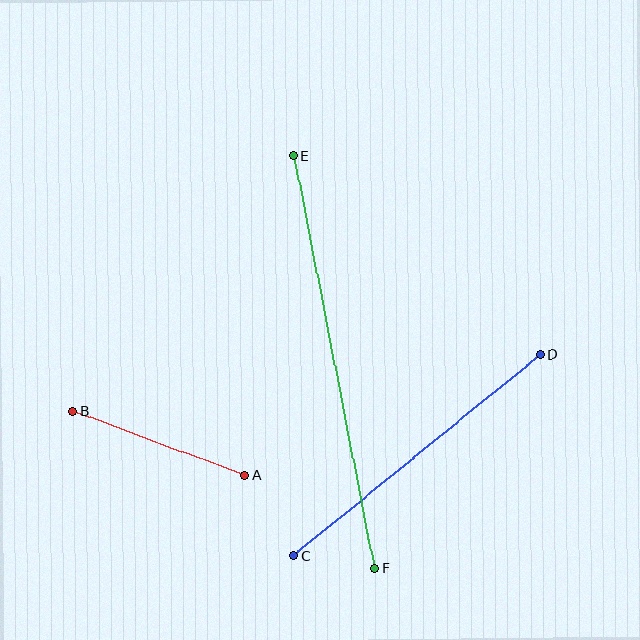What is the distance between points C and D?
The distance is approximately 319 pixels.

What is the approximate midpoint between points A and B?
The midpoint is at approximately (159, 443) pixels.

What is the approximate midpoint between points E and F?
The midpoint is at approximately (334, 362) pixels.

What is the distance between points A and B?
The distance is approximately 183 pixels.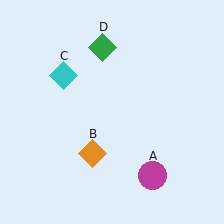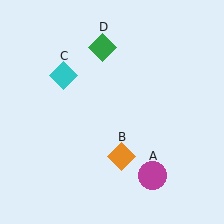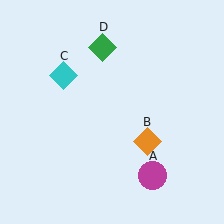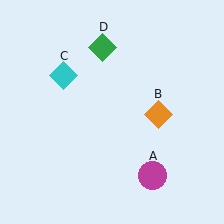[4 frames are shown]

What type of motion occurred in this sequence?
The orange diamond (object B) rotated counterclockwise around the center of the scene.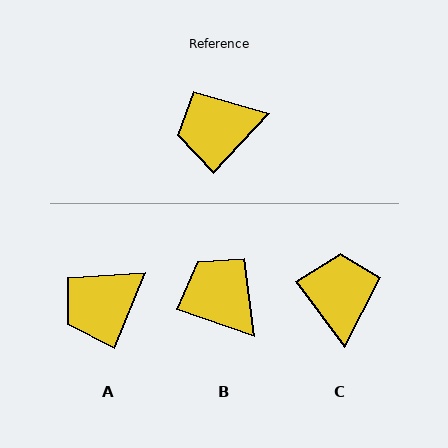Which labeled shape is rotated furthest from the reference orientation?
C, about 101 degrees away.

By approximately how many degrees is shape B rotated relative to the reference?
Approximately 67 degrees clockwise.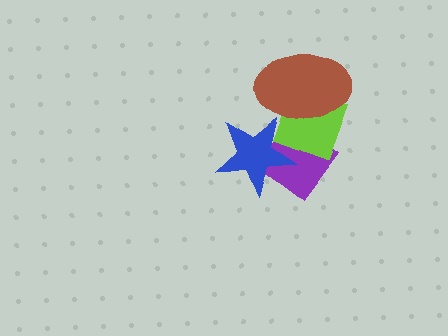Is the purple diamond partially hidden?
Yes, it is partially covered by another shape.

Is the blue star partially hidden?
No, no other shape covers it.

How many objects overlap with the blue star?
2 objects overlap with the blue star.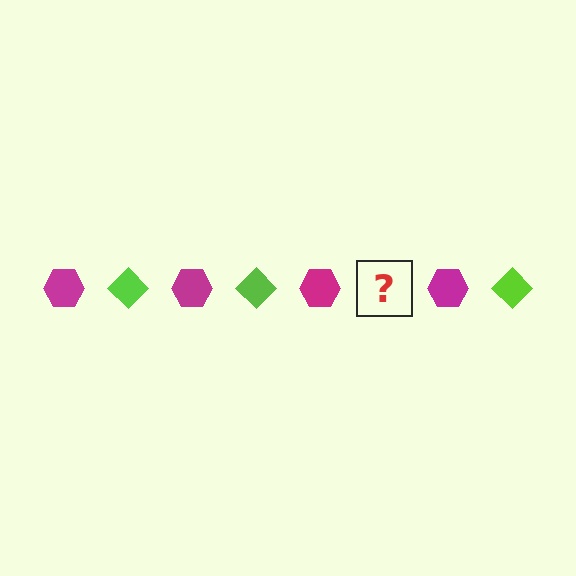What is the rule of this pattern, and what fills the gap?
The rule is that the pattern alternates between magenta hexagon and lime diamond. The gap should be filled with a lime diamond.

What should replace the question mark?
The question mark should be replaced with a lime diamond.